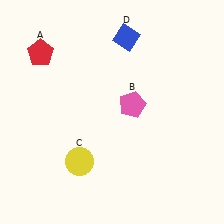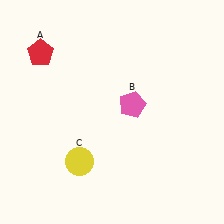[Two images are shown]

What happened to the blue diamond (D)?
The blue diamond (D) was removed in Image 2. It was in the top-right area of Image 1.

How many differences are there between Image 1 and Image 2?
There is 1 difference between the two images.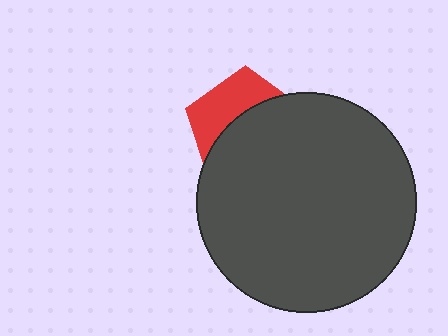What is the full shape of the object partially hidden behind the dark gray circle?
The partially hidden object is a red pentagon.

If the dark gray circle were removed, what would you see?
You would see the complete red pentagon.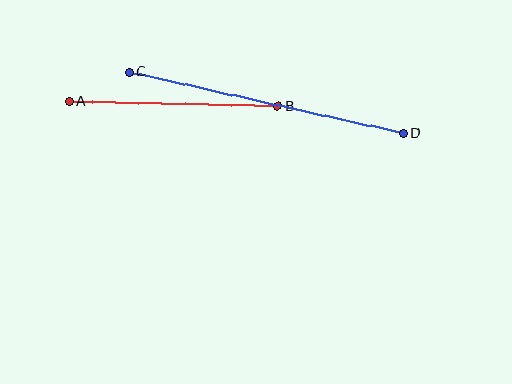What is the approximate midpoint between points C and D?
The midpoint is at approximately (266, 102) pixels.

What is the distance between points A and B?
The distance is approximately 209 pixels.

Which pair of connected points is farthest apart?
Points C and D are farthest apart.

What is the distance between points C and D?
The distance is approximately 280 pixels.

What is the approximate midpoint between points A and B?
The midpoint is at approximately (174, 104) pixels.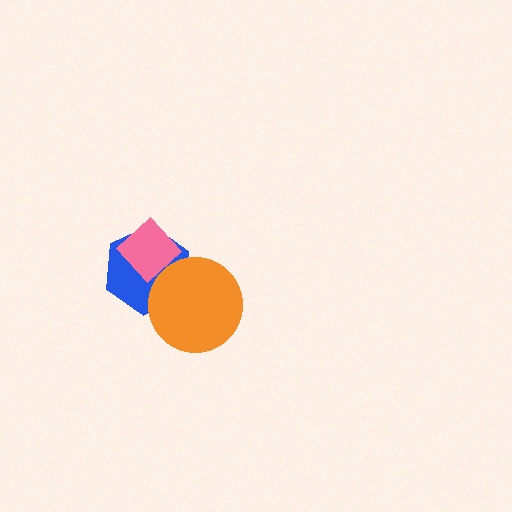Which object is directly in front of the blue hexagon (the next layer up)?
The orange circle is directly in front of the blue hexagon.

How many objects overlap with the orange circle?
1 object overlaps with the orange circle.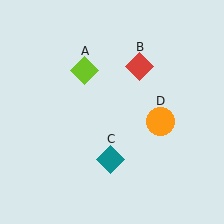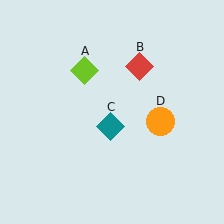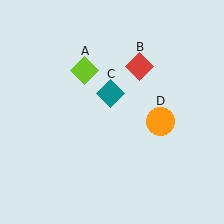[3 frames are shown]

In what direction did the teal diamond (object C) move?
The teal diamond (object C) moved up.